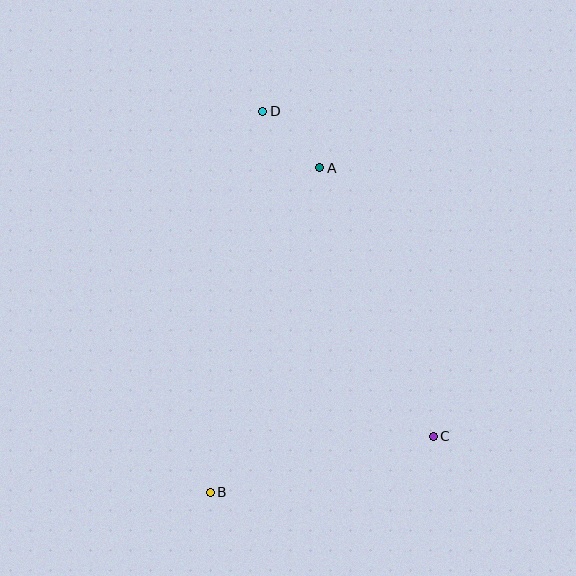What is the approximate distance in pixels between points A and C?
The distance between A and C is approximately 292 pixels.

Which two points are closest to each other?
Points A and D are closest to each other.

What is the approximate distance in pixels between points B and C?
The distance between B and C is approximately 230 pixels.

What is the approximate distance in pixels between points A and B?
The distance between A and B is approximately 342 pixels.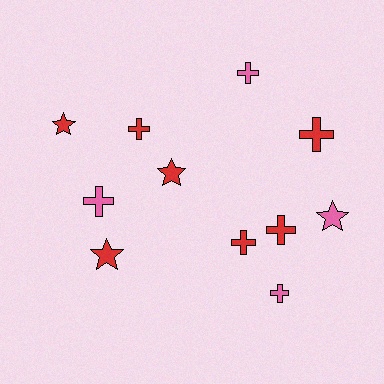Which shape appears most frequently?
Cross, with 7 objects.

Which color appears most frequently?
Red, with 7 objects.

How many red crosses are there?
There are 4 red crosses.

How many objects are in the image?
There are 11 objects.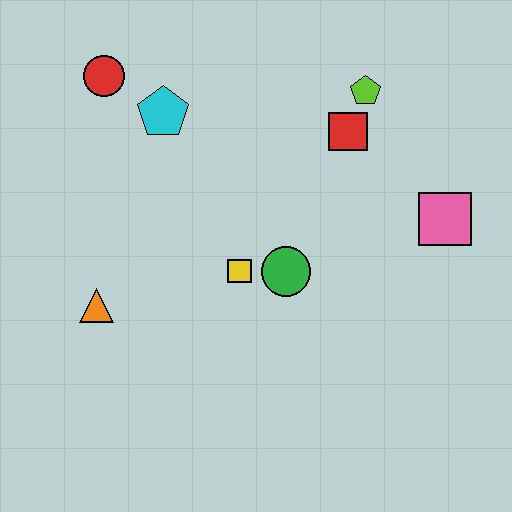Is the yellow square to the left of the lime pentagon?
Yes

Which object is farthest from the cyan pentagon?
The pink square is farthest from the cyan pentagon.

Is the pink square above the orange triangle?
Yes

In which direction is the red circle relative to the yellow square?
The red circle is above the yellow square.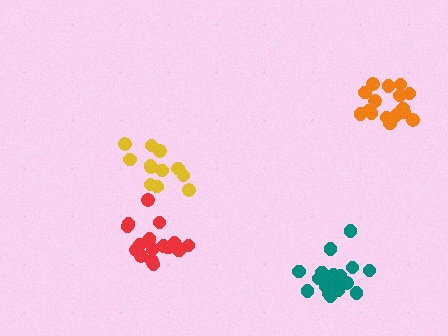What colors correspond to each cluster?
The clusters are colored: orange, red, yellow, teal.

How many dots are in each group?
Group 1: 18 dots, Group 2: 19 dots, Group 3: 13 dots, Group 4: 18 dots (68 total).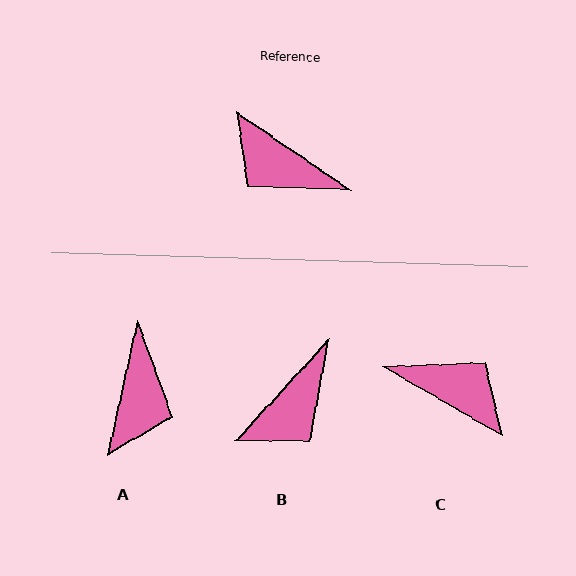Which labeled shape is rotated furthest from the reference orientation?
C, about 176 degrees away.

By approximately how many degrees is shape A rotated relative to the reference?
Approximately 112 degrees counter-clockwise.